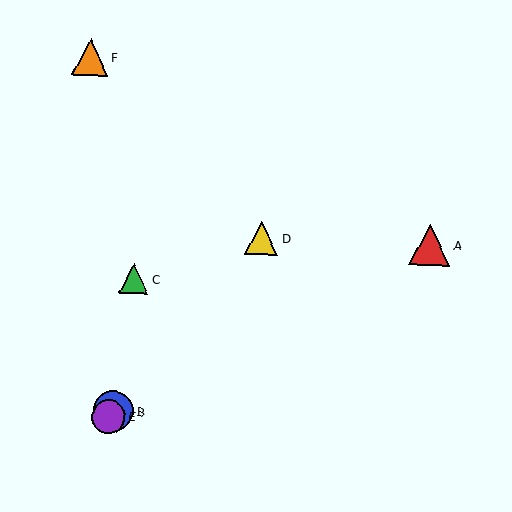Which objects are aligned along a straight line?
Objects B, D, E are aligned along a straight line.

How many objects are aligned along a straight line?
3 objects (B, D, E) are aligned along a straight line.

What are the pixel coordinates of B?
Object B is at (113, 411).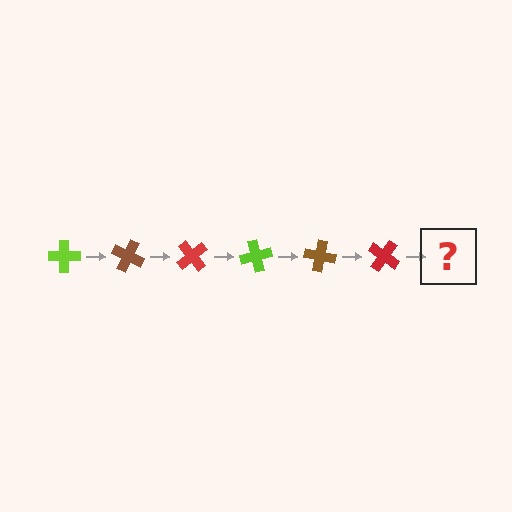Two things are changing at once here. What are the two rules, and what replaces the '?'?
The two rules are that it rotates 25 degrees each step and the color cycles through lime, brown, and red. The '?' should be a lime cross, rotated 150 degrees from the start.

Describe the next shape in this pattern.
It should be a lime cross, rotated 150 degrees from the start.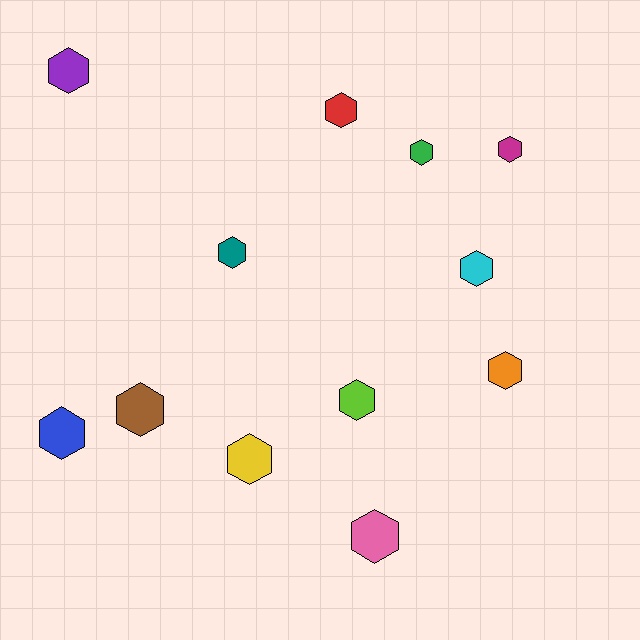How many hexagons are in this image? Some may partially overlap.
There are 12 hexagons.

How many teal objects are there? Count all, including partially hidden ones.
There is 1 teal object.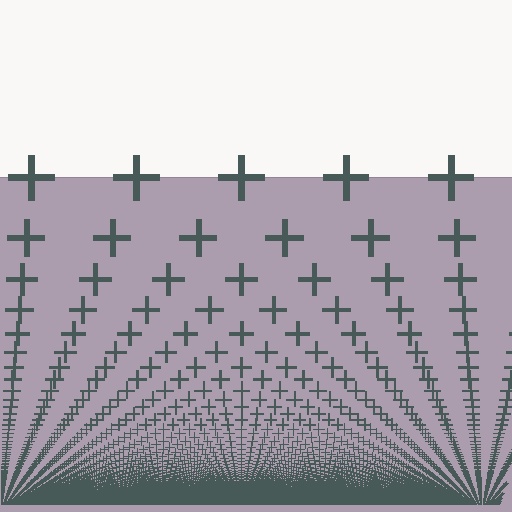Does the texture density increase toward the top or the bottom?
Density increases toward the bottom.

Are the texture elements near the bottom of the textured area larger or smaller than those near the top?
Smaller. The gradient is inverted — elements near the bottom are smaller and denser.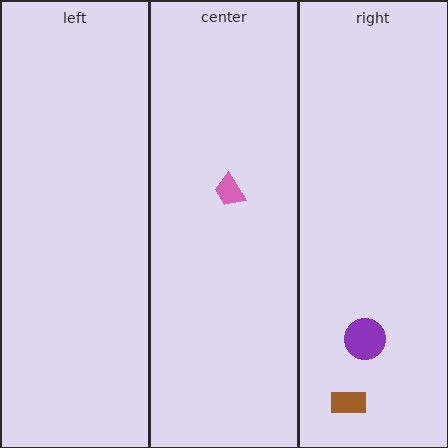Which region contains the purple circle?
The right region.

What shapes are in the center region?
The pink trapezoid.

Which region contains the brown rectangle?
The right region.